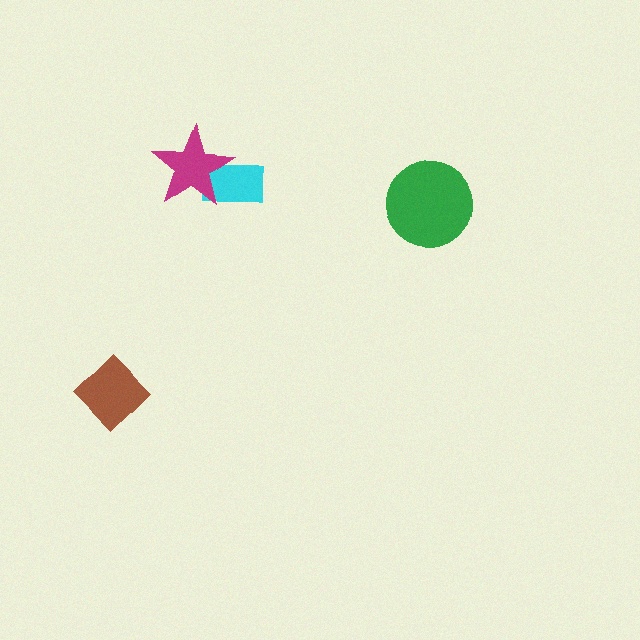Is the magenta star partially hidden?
No, no other shape covers it.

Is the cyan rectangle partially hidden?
Yes, it is partially covered by another shape.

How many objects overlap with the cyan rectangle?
1 object overlaps with the cyan rectangle.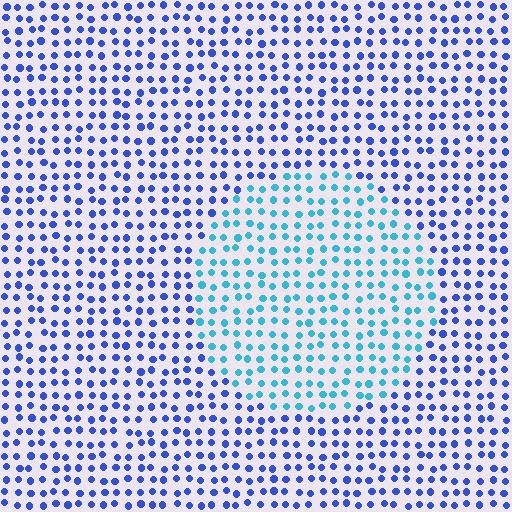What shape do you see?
I see a circle.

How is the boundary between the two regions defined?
The boundary is defined purely by a slight shift in hue (about 40 degrees). Spacing, size, and orientation are identical on both sides.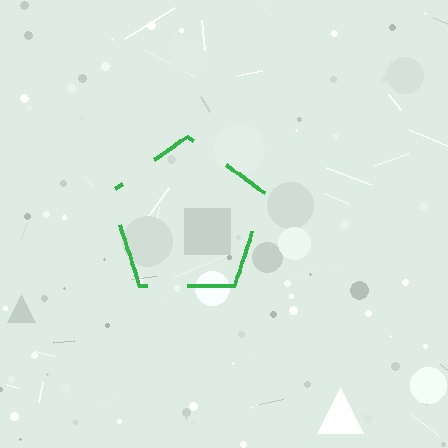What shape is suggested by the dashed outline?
The dashed outline suggests a pentagon.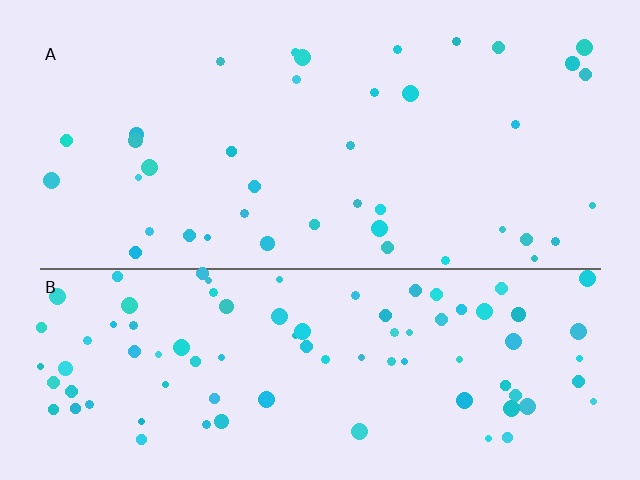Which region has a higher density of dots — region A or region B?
B (the bottom).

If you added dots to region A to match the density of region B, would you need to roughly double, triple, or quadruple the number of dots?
Approximately double.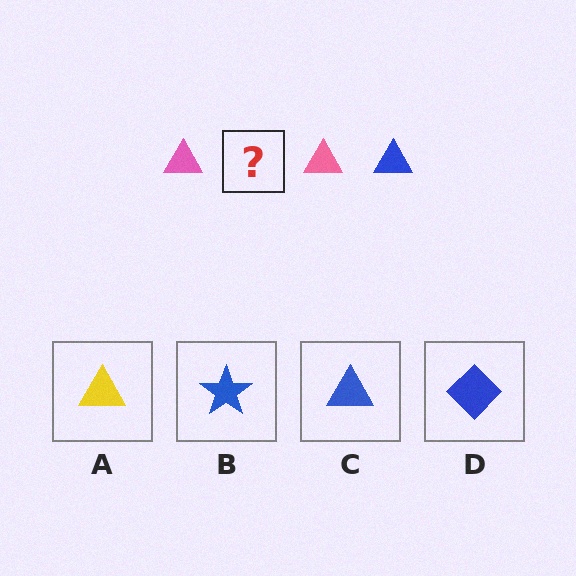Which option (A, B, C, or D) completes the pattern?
C.